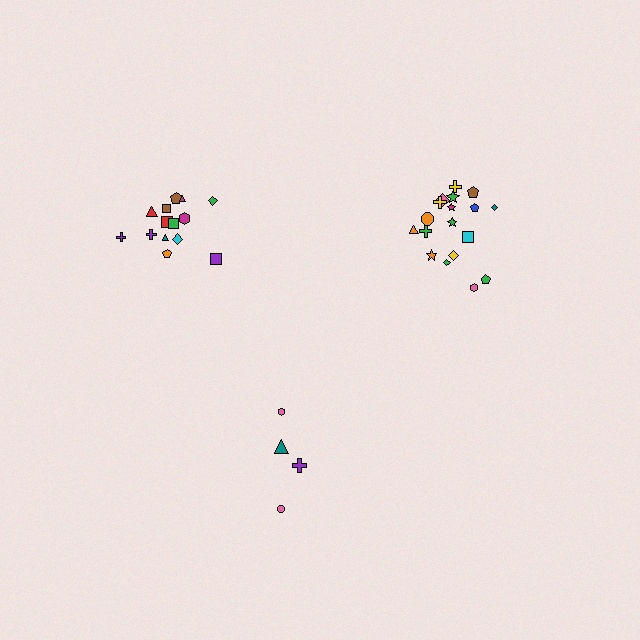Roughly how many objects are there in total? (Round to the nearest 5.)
Roughly 35 objects in total.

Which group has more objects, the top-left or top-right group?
The top-right group.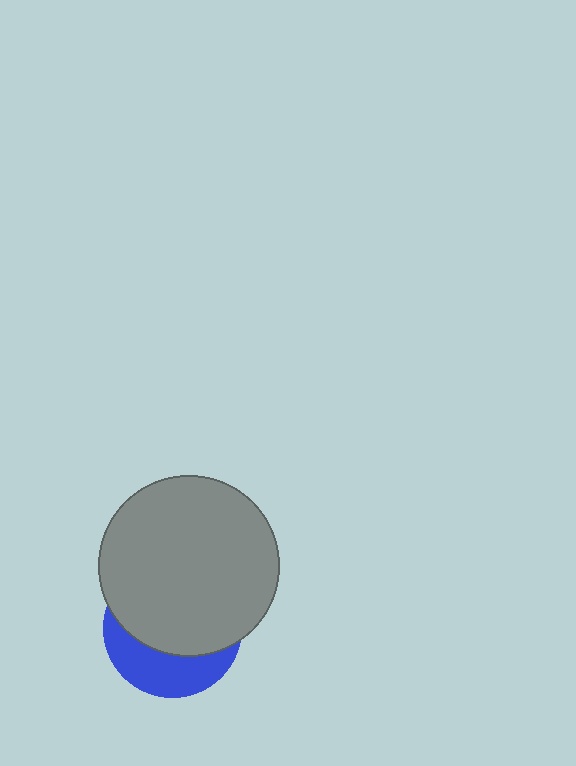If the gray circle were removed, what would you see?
You would see the complete blue circle.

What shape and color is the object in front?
The object in front is a gray circle.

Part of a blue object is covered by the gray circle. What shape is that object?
It is a circle.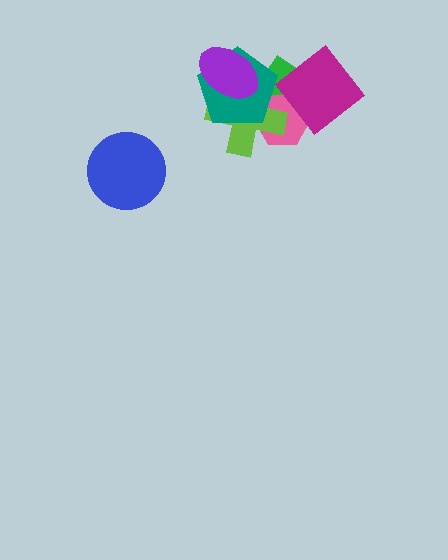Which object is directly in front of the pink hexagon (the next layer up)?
The lime cross is directly in front of the pink hexagon.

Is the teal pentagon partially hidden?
Yes, it is partially covered by another shape.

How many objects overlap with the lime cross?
4 objects overlap with the lime cross.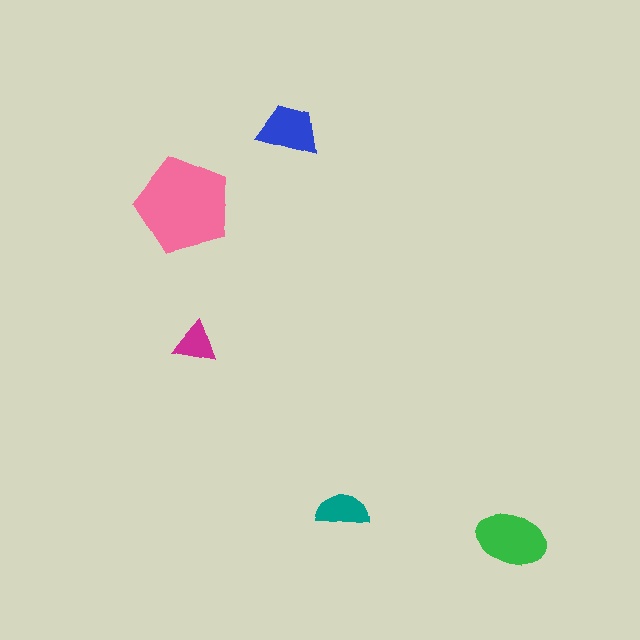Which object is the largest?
The pink pentagon.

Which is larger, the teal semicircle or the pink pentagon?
The pink pentagon.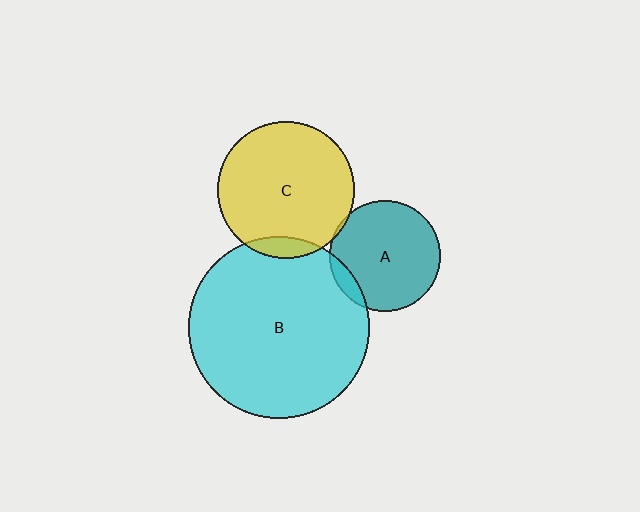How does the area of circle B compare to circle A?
Approximately 2.7 times.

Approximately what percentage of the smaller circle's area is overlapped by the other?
Approximately 10%.